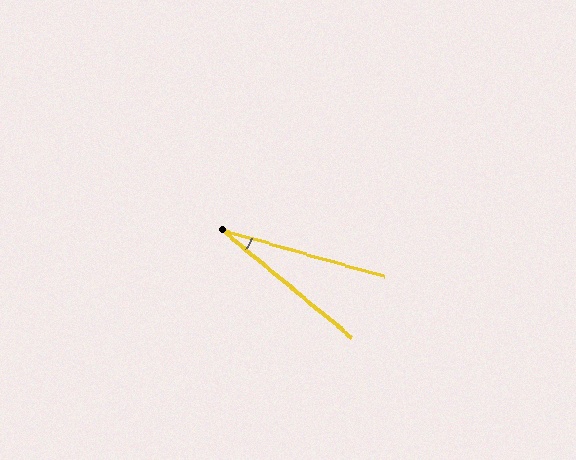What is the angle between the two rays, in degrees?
Approximately 24 degrees.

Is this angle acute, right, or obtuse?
It is acute.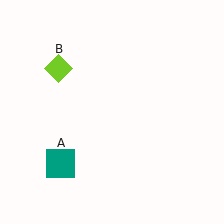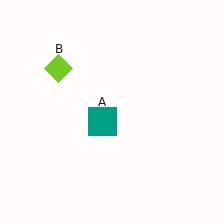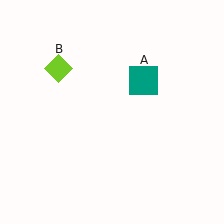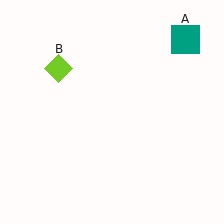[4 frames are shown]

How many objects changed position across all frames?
1 object changed position: teal square (object A).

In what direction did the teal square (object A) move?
The teal square (object A) moved up and to the right.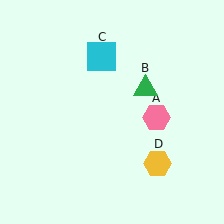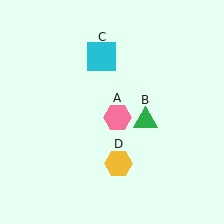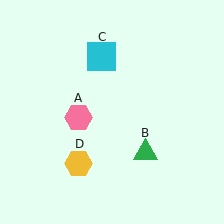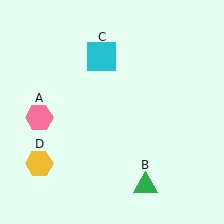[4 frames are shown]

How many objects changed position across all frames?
3 objects changed position: pink hexagon (object A), green triangle (object B), yellow hexagon (object D).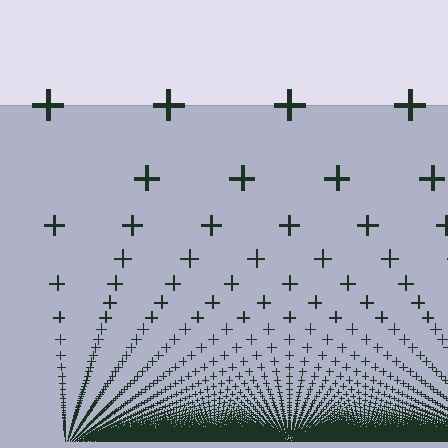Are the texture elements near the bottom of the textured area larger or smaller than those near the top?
Smaller. The gradient is inverted — elements near the bottom are smaller and denser.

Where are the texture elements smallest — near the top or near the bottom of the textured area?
Near the bottom.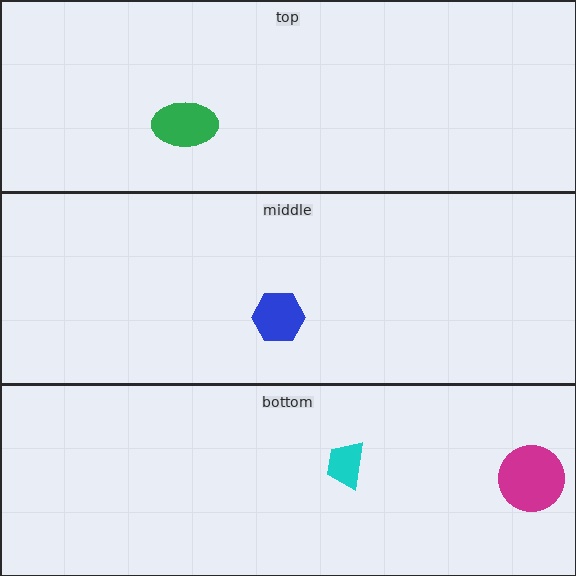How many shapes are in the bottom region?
2.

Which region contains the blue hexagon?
The middle region.